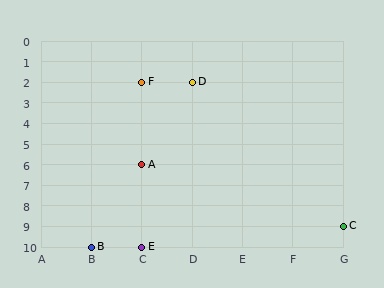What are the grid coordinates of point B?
Point B is at grid coordinates (B, 10).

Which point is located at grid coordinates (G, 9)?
Point C is at (G, 9).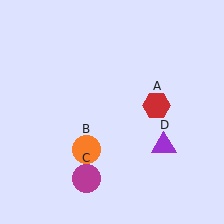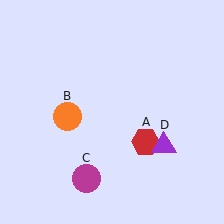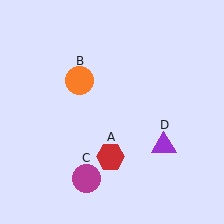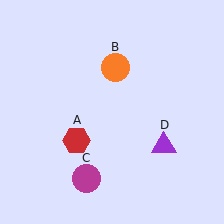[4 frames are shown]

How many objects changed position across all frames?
2 objects changed position: red hexagon (object A), orange circle (object B).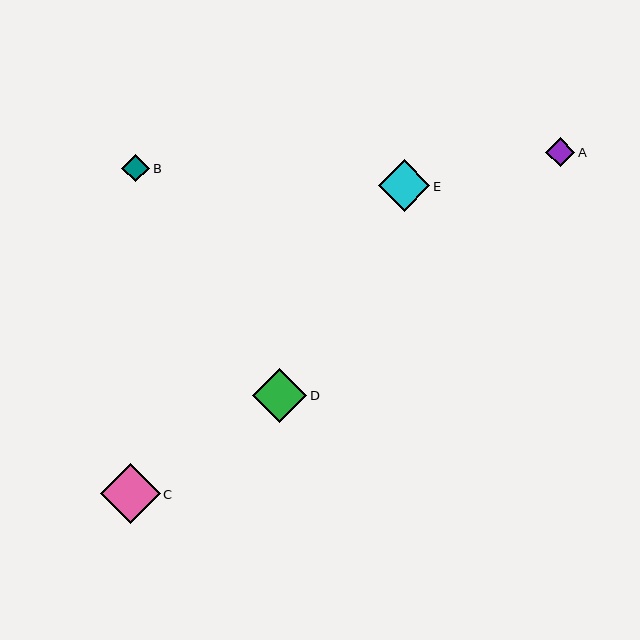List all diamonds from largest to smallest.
From largest to smallest: C, D, E, A, B.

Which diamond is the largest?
Diamond C is the largest with a size of approximately 60 pixels.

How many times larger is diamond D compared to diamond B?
Diamond D is approximately 2.0 times the size of diamond B.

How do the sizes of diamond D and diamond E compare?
Diamond D and diamond E are approximately the same size.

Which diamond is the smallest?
Diamond B is the smallest with a size of approximately 28 pixels.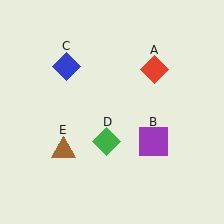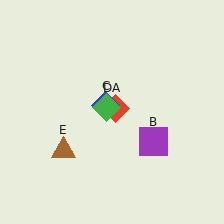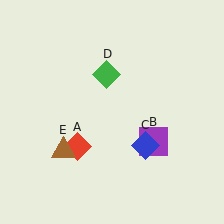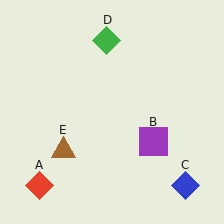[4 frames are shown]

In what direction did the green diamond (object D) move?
The green diamond (object D) moved up.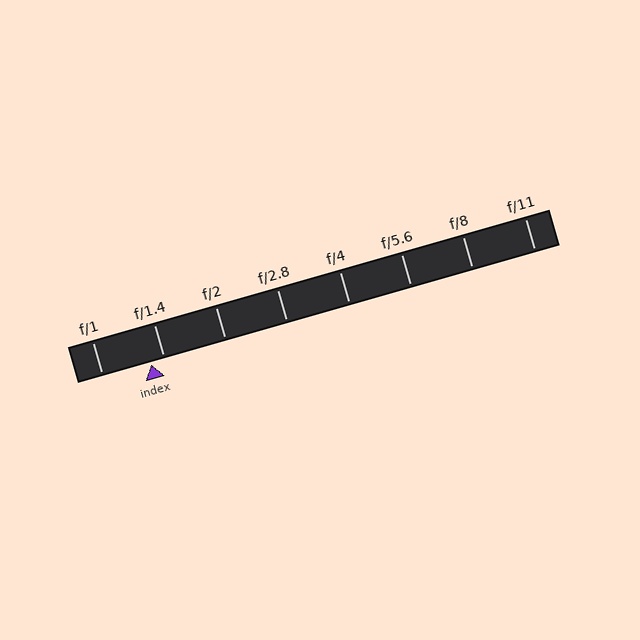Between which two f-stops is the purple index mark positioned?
The index mark is between f/1 and f/1.4.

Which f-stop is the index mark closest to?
The index mark is closest to f/1.4.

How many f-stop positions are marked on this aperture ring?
There are 8 f-stop positions marked.